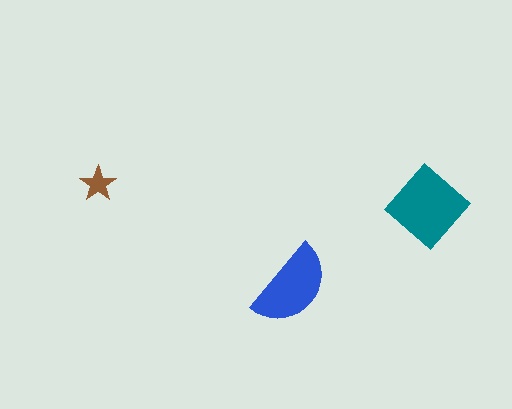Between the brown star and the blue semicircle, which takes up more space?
The blue semicircle.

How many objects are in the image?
There are 3 objects in the image.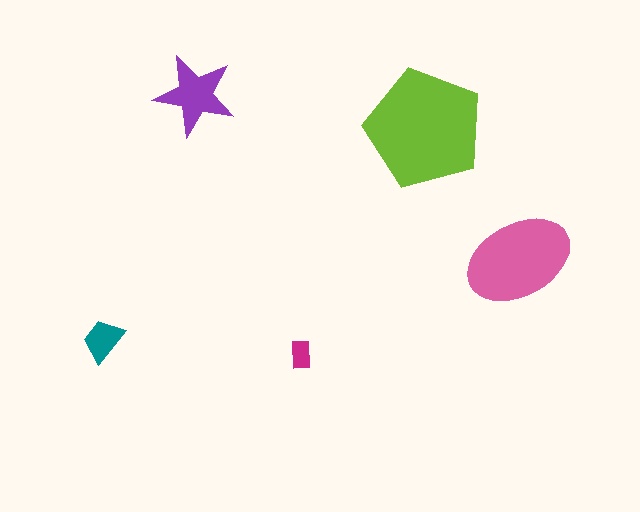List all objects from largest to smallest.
The lime pentagon, the pink ellipse, the purple star, the teal trapezoid, the magenta rectangle.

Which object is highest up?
The purple star is topmost.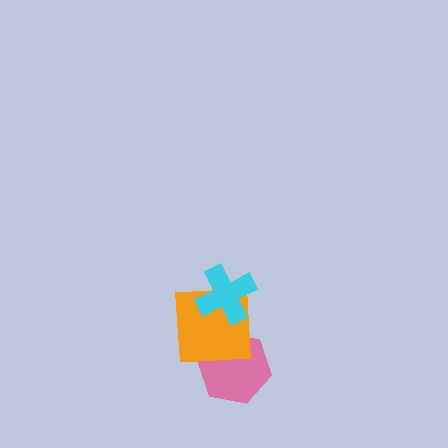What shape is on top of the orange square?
The cyan cross is on top of the orange square.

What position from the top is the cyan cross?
The cyan cross is 1st from the top.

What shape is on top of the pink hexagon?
The orange square is on top of the pink hexagon.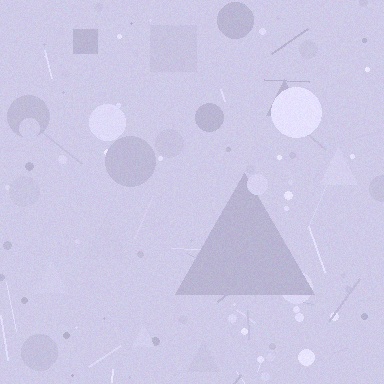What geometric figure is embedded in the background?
A triangle is embedded in the background.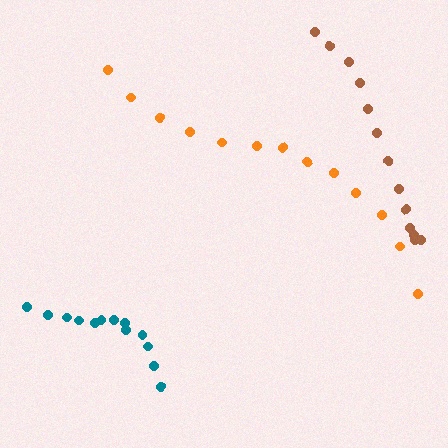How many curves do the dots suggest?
There are 3 distinct paths.